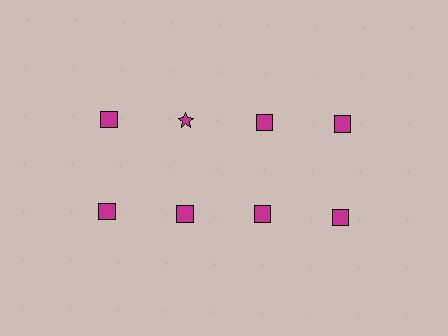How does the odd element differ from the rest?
It has a different shape: star instead of square.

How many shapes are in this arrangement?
There are 8 shapes arranged in a grid pattern.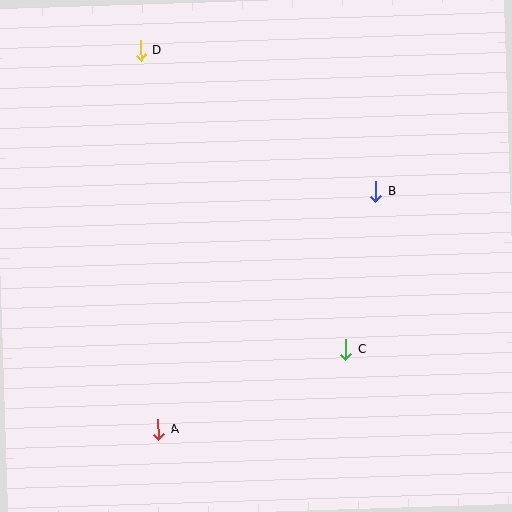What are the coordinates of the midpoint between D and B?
The midpoint between D and B is at (258, 121).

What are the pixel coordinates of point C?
Point C is at (346, 349).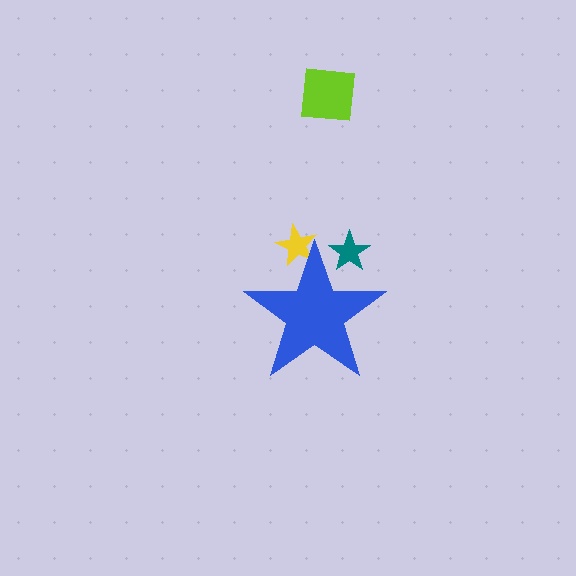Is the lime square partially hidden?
No, the lime square is fully visible.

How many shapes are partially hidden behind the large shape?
2 shapes are partially hidden.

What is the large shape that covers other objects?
A blue star.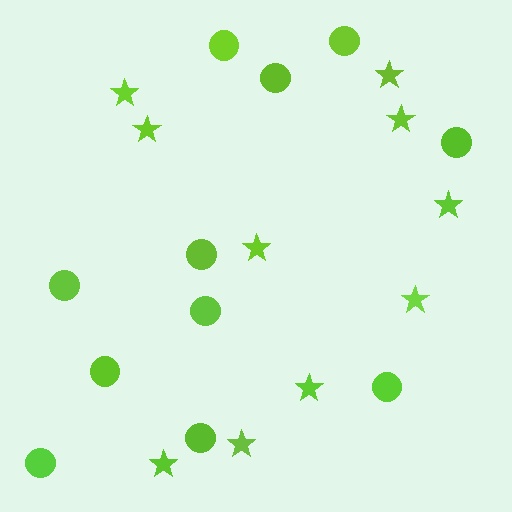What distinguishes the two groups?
There are 2 groups: one group of stars (10) and one group of circles (11).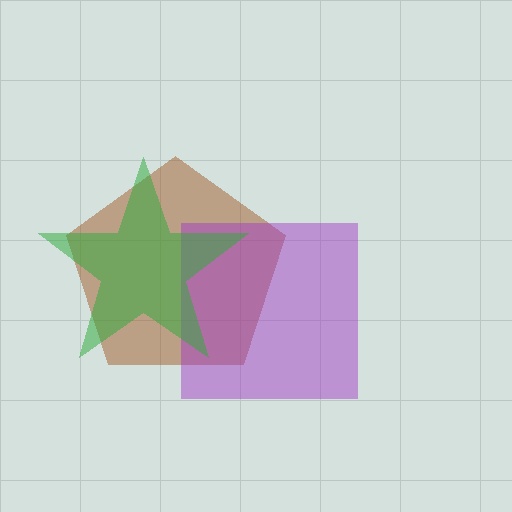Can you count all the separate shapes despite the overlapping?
Yes, there are 3 separate shapes.